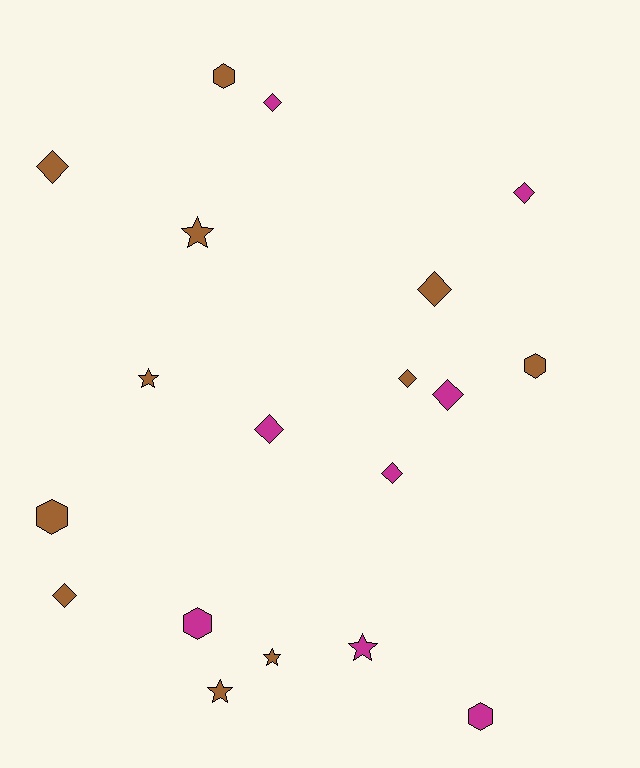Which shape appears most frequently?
Diamond, with 9 objects.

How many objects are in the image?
There are 19 objects.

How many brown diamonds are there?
There are 4 brown diamonds.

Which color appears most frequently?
Brown, with 11 objects.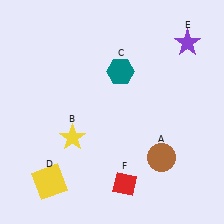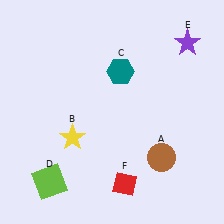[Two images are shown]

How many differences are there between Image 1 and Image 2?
There is 1 difference between the two images.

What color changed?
The square (D) changed from yellow in Image 1 to lime in Image 2.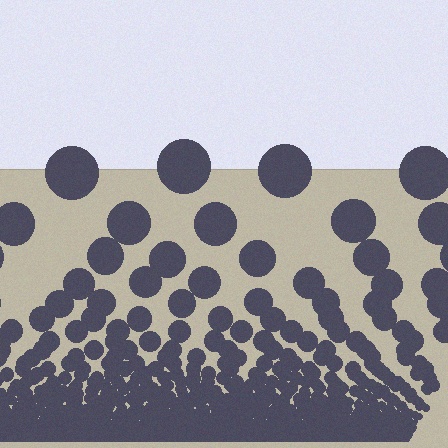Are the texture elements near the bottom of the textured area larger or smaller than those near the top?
Smaller. The gradient is inverted — elements near the bottom are smaller and denser.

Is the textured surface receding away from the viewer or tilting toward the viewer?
The surface appears to tilt toward the viewer. Texture elements get larger and sparser toward the top.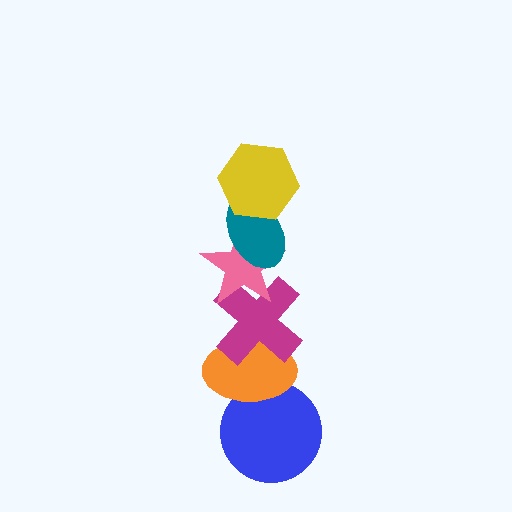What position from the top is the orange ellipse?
The orange ellipse is 5th from the top.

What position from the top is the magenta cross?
The magenta cross is 4th from the top.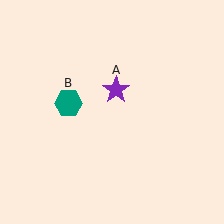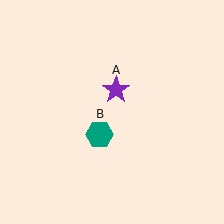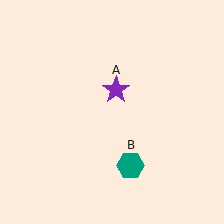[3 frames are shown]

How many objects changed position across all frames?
1 object changed position: teal hexagon (object B).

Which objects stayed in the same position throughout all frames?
Purple star (object A) remained stationary.